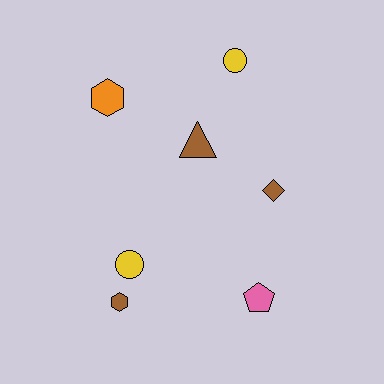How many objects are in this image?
There are 7 objects.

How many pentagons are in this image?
There is 1 pentagon.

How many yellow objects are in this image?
There are 2 yellow objects.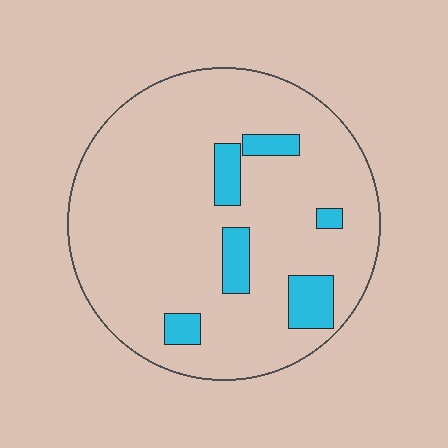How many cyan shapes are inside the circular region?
6.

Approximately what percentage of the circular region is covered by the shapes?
Approximately 10%.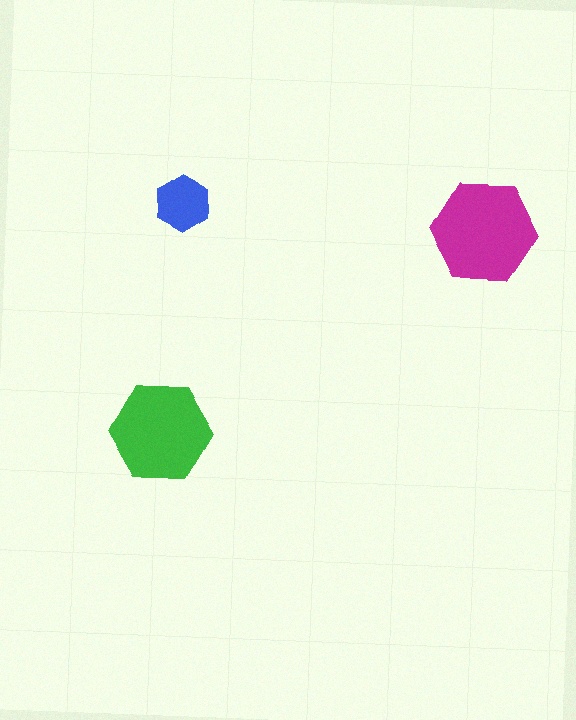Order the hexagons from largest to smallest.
the magenta one, the green one, the blue one.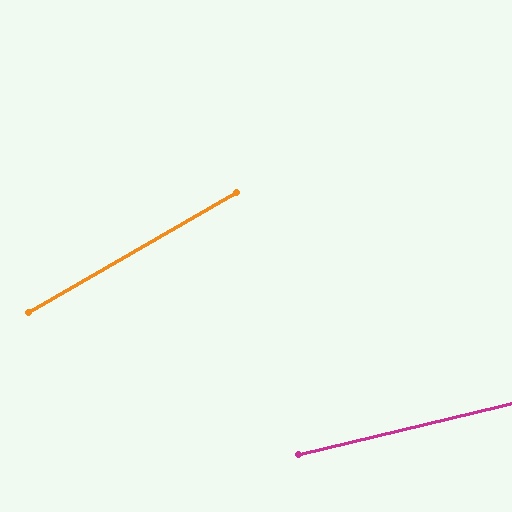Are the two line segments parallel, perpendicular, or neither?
Neither parallel nor perpendicular — they differ by about 17°.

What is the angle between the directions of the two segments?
Approximately 17 degrees.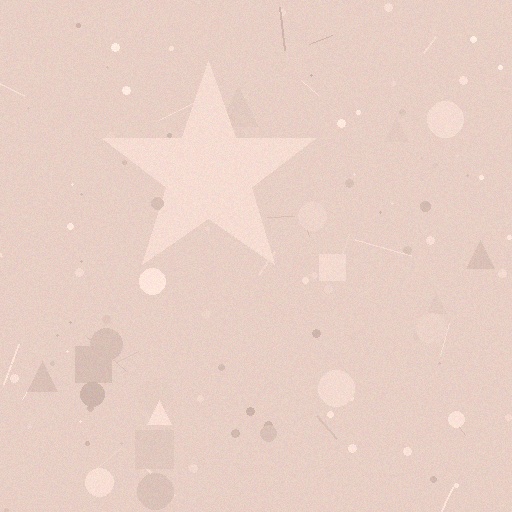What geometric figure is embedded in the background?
A star is embedded in the background.